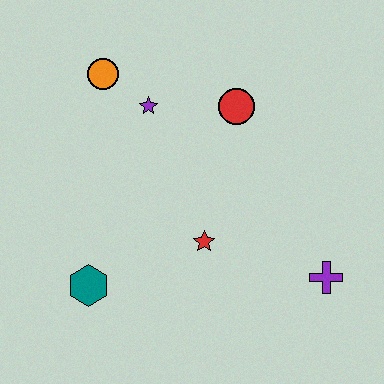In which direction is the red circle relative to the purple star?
The red circle is to the right of the purple star.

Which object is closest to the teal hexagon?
The red star is closest to the teal hexagon.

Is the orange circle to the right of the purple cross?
No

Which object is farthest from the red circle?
The teal hexagon is farthest from the red circle.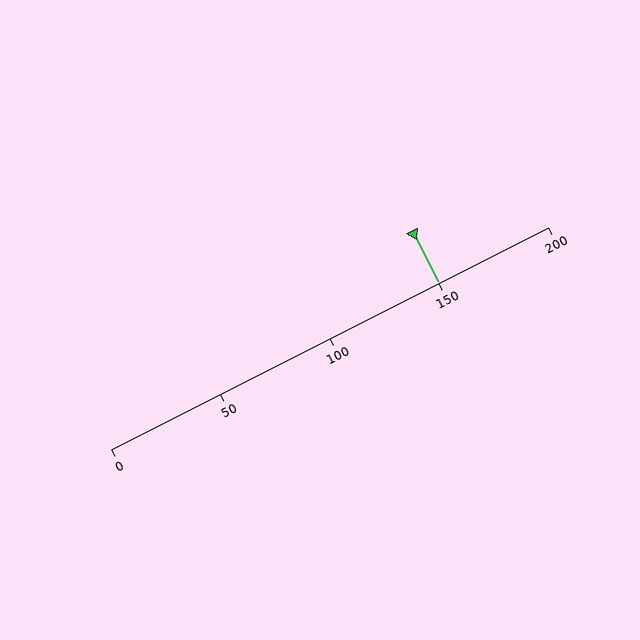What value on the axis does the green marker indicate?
The marker indicates approximately 150.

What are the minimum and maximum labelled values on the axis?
The axis runs from 0 to 200.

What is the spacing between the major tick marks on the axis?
The major ticks are spaced 50 apart.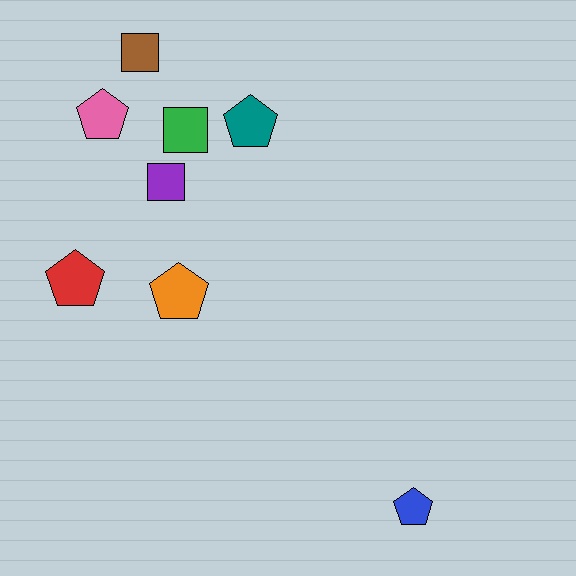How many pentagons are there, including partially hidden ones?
There are 5 pentagons.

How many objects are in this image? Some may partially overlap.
There are 8 objects.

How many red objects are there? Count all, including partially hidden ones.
There is 1 red object.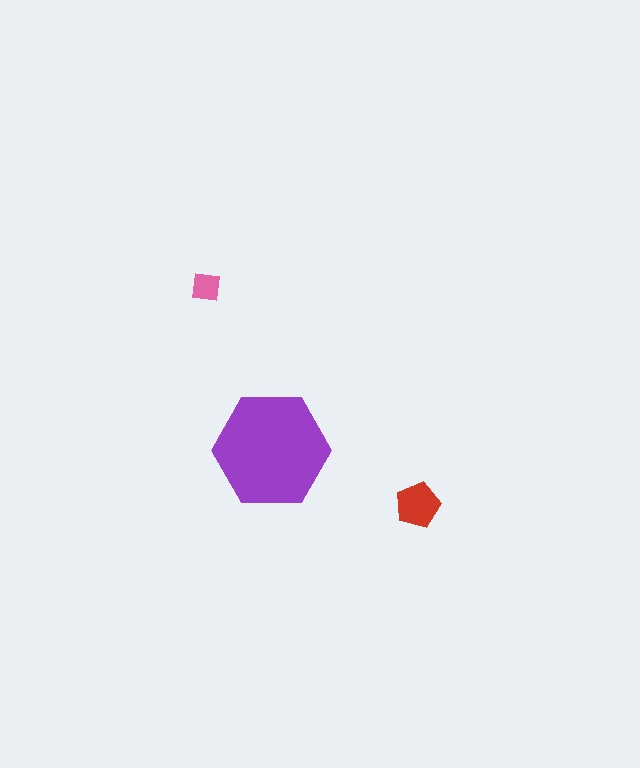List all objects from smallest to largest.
The pink square, the red pentagon, the purple hexagon.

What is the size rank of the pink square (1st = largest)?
3rd.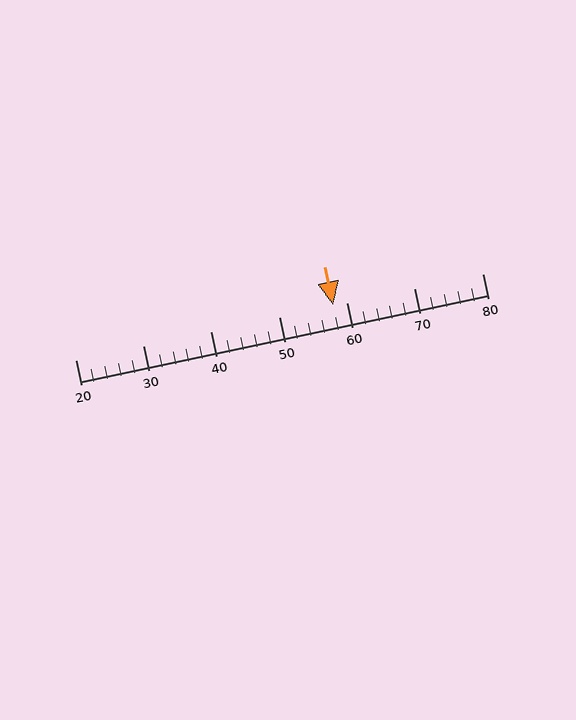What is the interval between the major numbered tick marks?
The major tick marks are spaced 10 units apart.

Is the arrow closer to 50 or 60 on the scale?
The arrow is closer to 60.